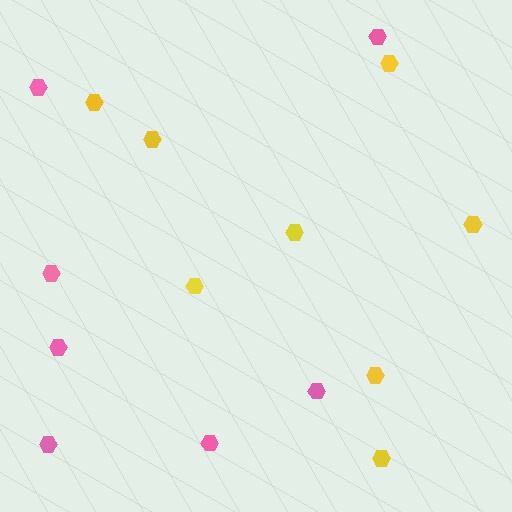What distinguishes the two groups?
There are 2 groups: one group of pink hexagons (7) and one group of yellow hexagons (8).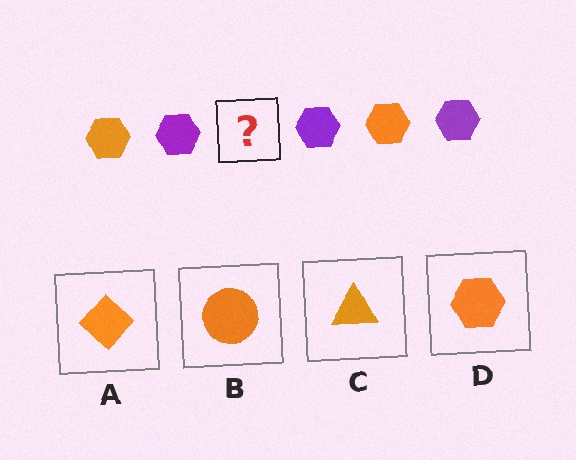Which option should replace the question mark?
Option D.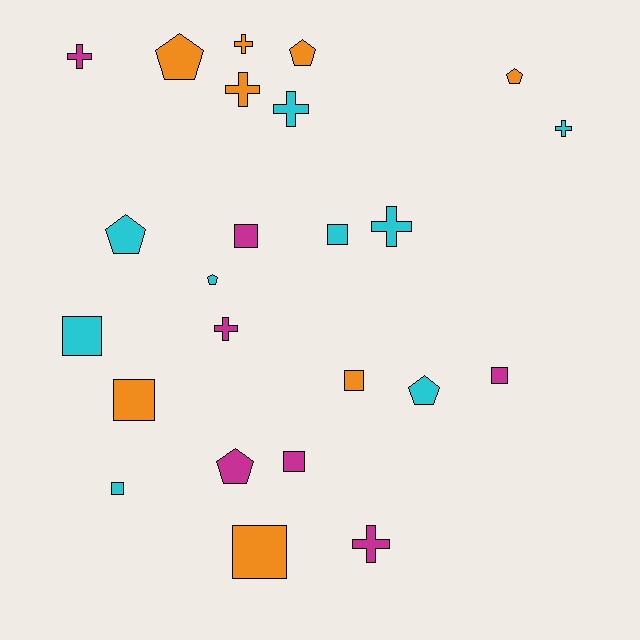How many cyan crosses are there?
There are 3 cyan crosses.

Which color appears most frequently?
Cyan, with 9 objects.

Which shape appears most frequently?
Square, with 9 objects.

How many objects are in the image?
There are 24 objects.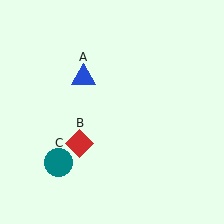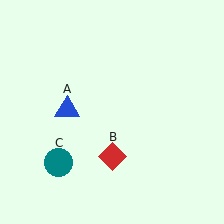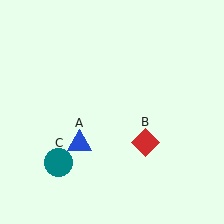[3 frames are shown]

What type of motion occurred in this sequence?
The blue triangle (object A), red diamond (object B) rotated counterclockwise around the center of the scene.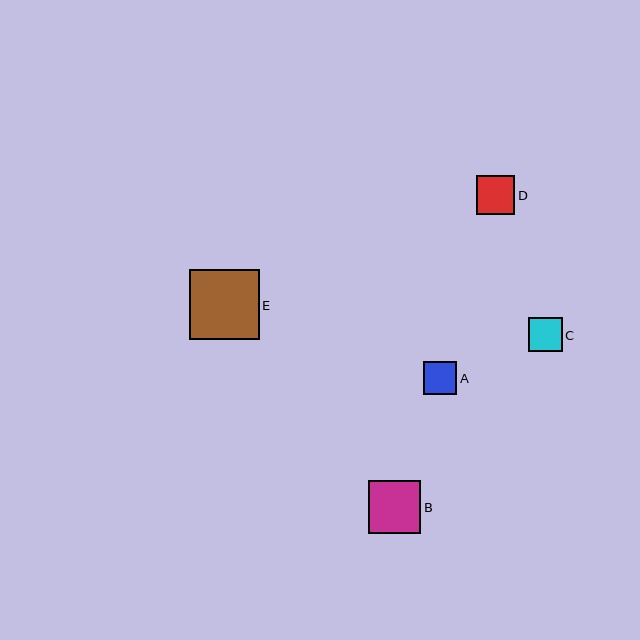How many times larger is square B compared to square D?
Square B is approximately 1.4 times the size of square D.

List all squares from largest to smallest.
From largest to smallest: E, B, D, C, A.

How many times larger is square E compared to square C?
Square E is approximately 2.1 times the size of square C.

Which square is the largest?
Square E is the largest with a size of approximately 70 pixels.